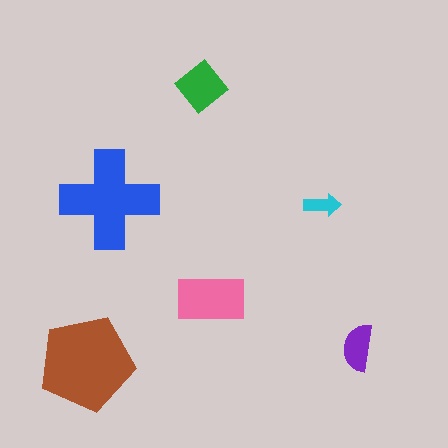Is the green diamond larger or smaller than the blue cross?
Smaller.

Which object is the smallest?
The cyan arrow.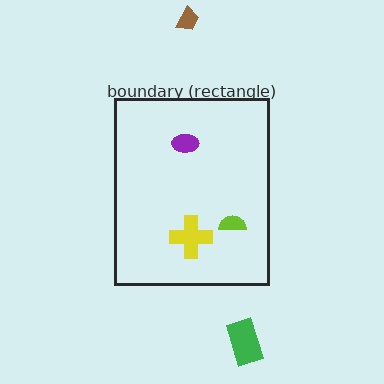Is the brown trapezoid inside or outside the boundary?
Outside.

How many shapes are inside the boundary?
3 inside, 2 outside.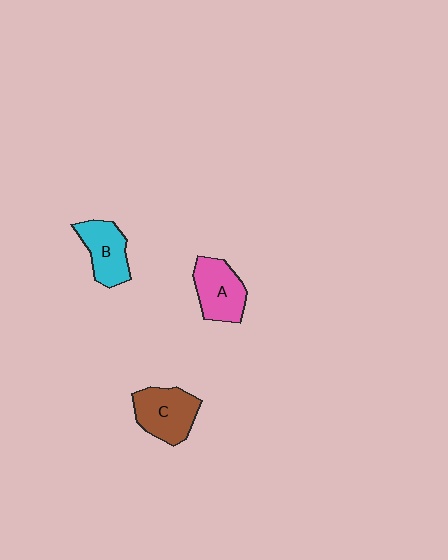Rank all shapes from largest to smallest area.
From largest to smallest: C (brown), A (pink), B (cyan).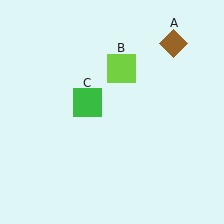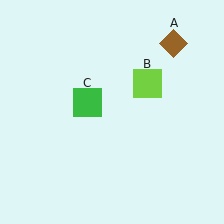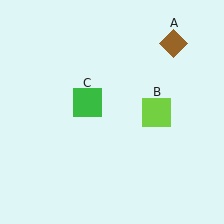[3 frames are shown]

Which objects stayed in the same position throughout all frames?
Brown diamond (object A) and green square (object C) remained stationary.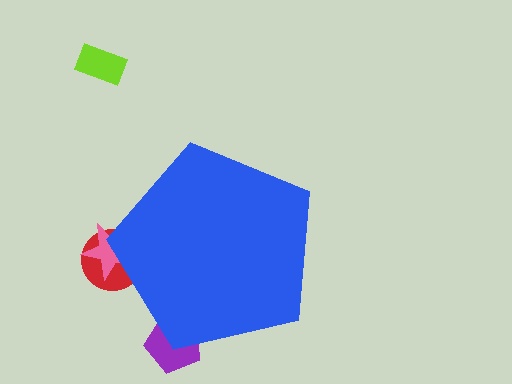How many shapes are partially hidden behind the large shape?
3 shapes are partially hidden.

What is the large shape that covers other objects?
A blue pentagon.